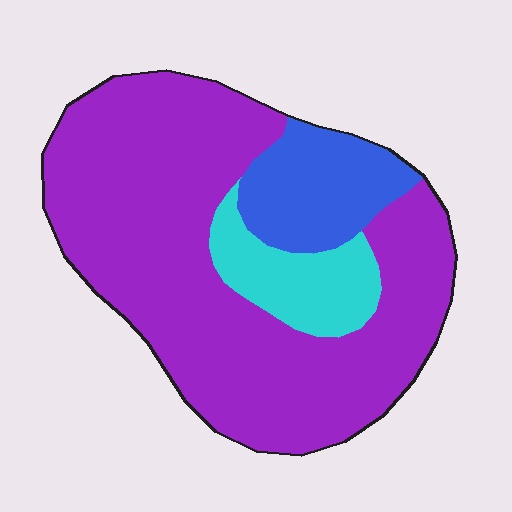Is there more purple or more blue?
Purple.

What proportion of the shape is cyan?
Cyan takes up less than a sixth of the shape.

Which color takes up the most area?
Purple, at roughly 75%.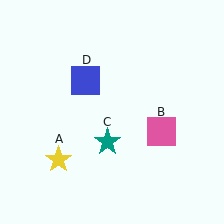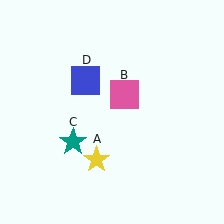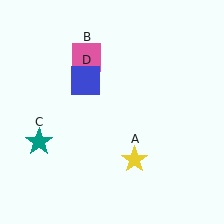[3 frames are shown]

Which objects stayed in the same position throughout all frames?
Blue square (object D) remained stationary.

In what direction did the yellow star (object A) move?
The yellow star (object A) moved right.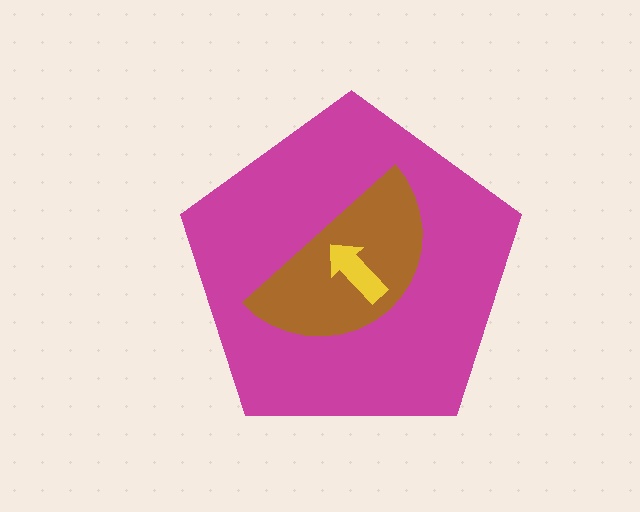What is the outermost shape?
The magenta pentagon.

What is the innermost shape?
The yellow arrow.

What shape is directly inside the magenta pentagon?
The brown semicircle.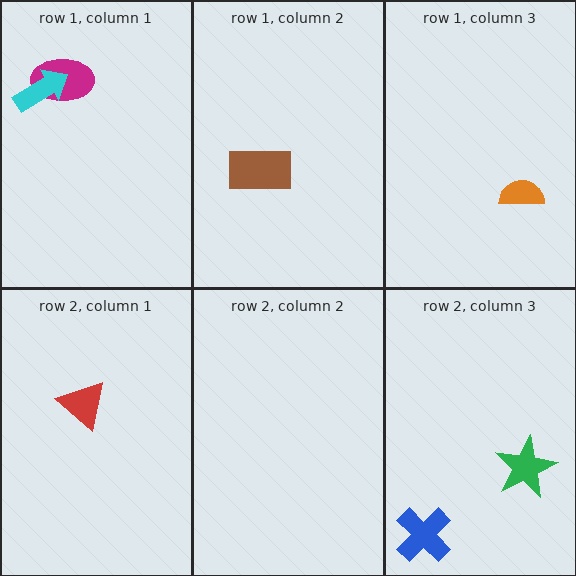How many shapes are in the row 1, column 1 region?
2.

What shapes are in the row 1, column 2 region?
The brown rectangle.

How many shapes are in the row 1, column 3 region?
1.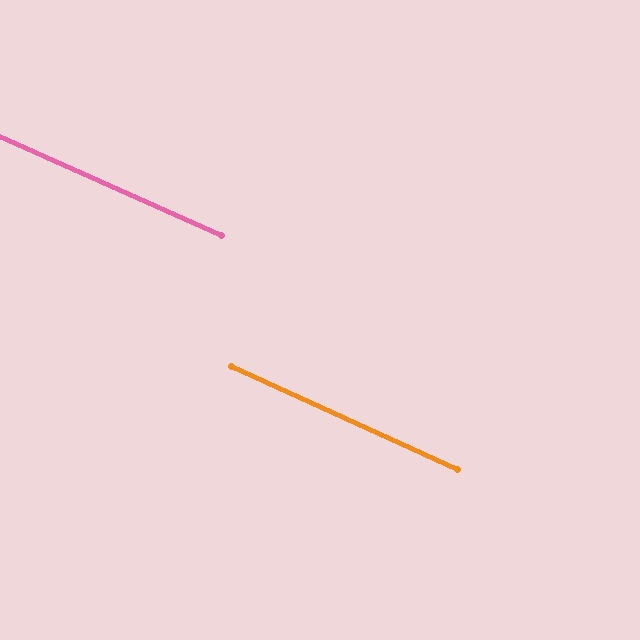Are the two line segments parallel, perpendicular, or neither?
Parallel — their directions differ by only 0.7°.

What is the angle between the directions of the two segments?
Approximately 1 degree.